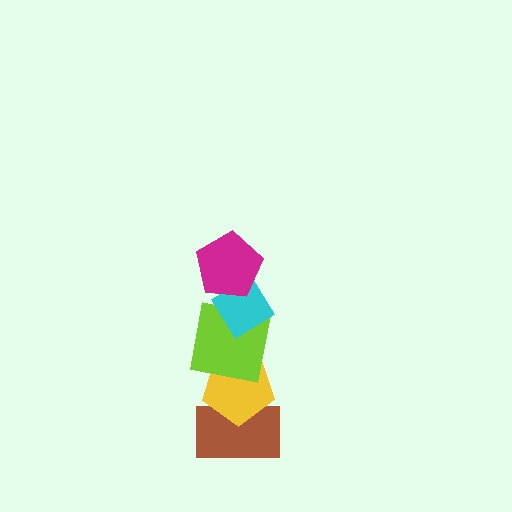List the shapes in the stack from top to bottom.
From top to bottom: the magenta pentagon, the cyan diamond, the lime square, the yellow pentagon, the brown rectangle.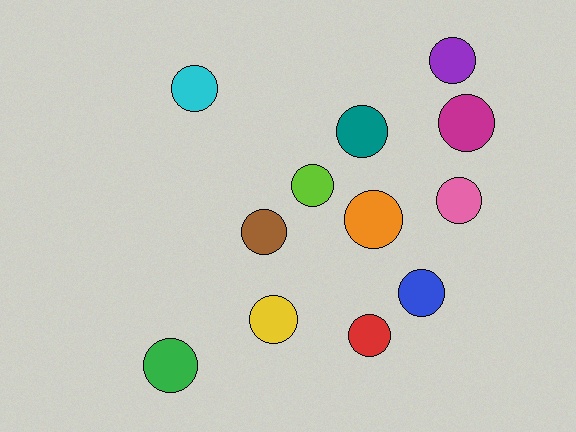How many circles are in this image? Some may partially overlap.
There are 12 circles.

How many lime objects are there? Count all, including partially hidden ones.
There is 1 lime object.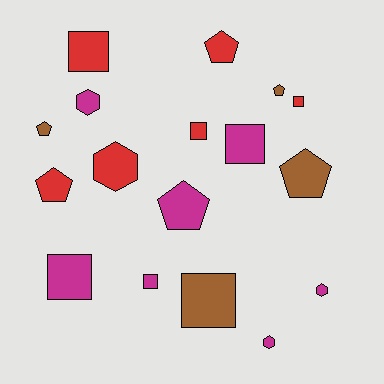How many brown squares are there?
There is 1 brown square.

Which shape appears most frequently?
Square, with 7 objects.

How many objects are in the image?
There are 17 objects.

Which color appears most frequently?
Magenta, with 7 objects.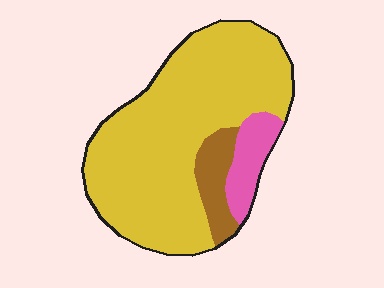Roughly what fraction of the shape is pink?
Pink covers around 10% of the shape.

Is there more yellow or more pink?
Yellow.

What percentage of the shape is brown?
Brown covers around 10% of the shape.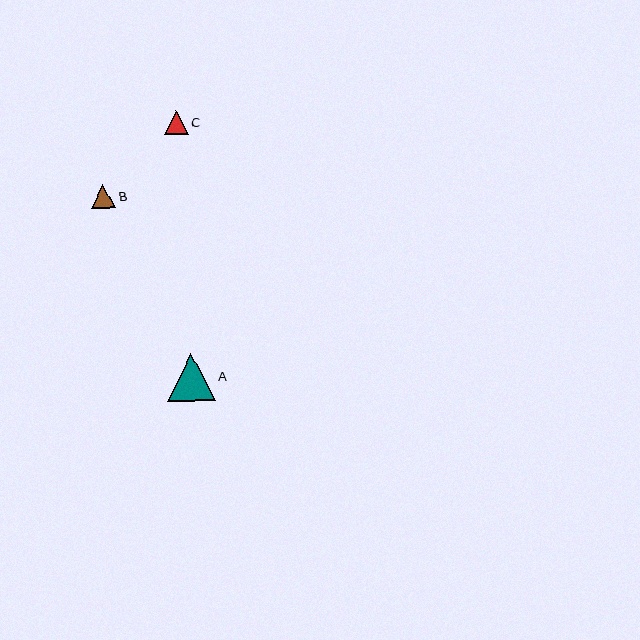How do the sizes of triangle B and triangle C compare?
Triangle B and triangle C are approximately the same size.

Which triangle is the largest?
Triangle A is the largest with a size of approximately 47 pixels.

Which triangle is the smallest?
Triangle C is the smallest with a size of approximately 24 pixels.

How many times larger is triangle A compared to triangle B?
Triangle A is approximately 2.0 times the size of triangle B.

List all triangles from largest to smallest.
From largest to smallest: A, B, C.